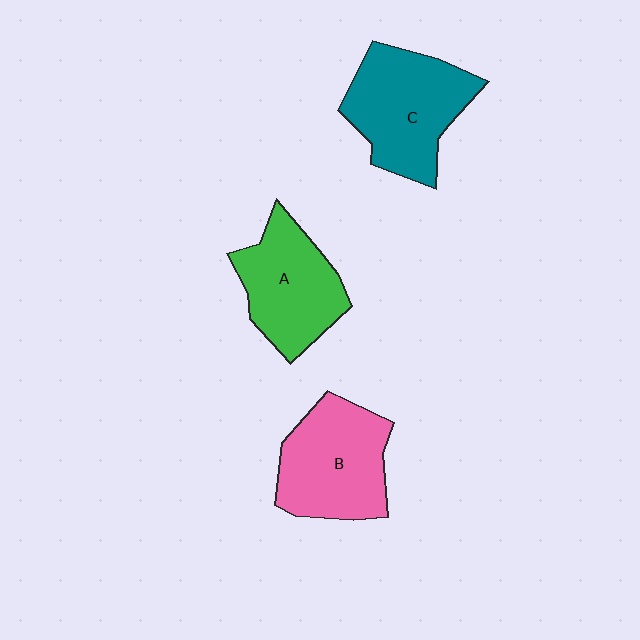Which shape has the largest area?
Shape C (teal).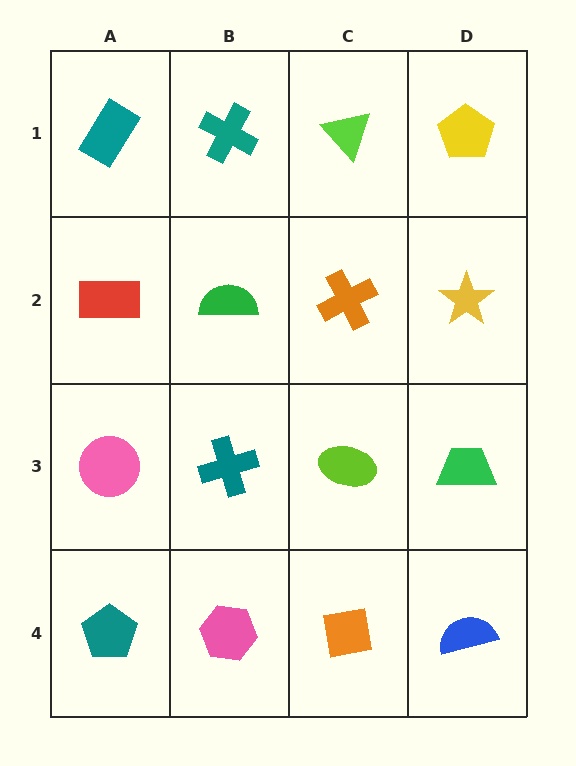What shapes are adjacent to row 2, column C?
A lime triangle (row 1, column C), a lime ellipse (row 3, column C), a green semicircle (row 2, column B), a yellow star (row 2, column D).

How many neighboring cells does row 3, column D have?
3.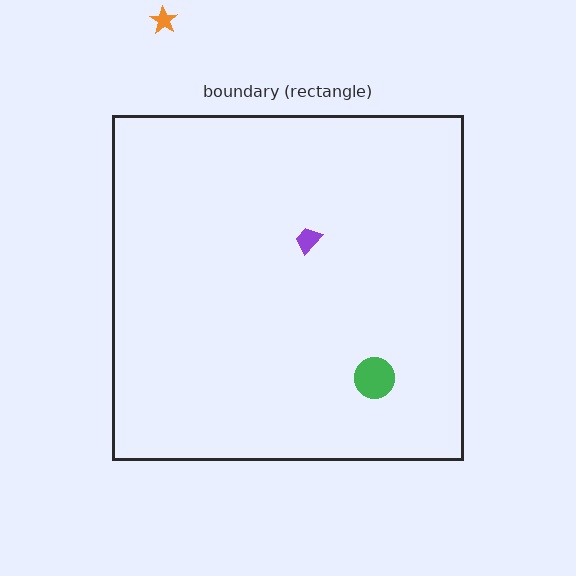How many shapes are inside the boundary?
2 inside, 1 outside.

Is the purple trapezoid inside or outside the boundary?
Inside.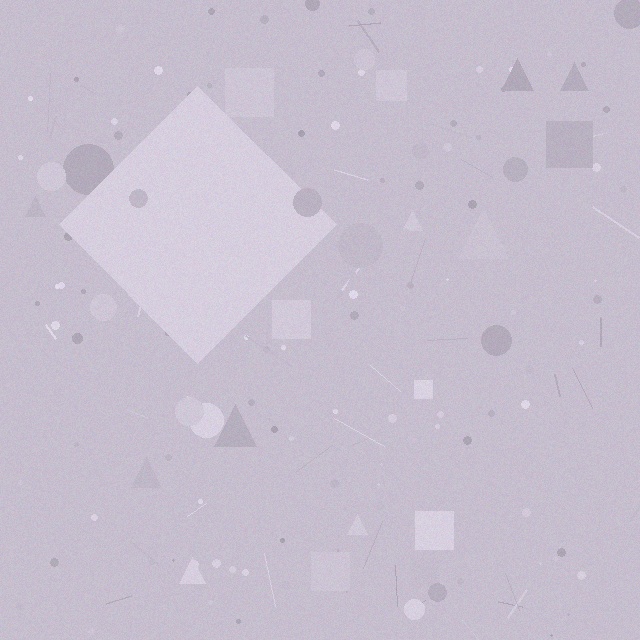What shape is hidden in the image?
A diamond is hidden in the image.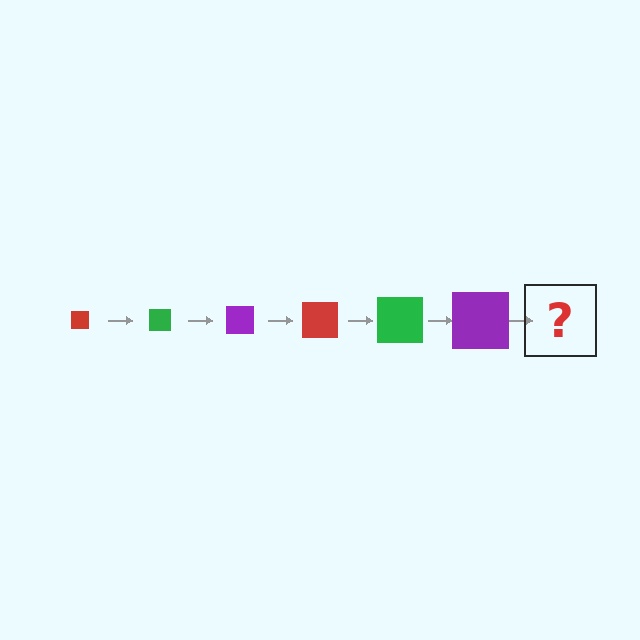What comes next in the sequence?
The next element should be a red square, larger than the previous one.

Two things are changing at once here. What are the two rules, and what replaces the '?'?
The two rules are that the square grows larger each step and the color cycles through red, green, and purple. The '?' should be a red square, larger than the previous one.